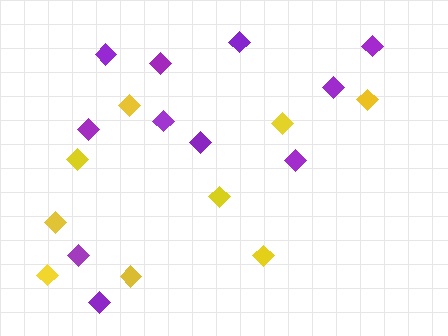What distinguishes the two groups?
There are 2 groups: one group of purple diamonds (11) and one group of yellow diamonds (9).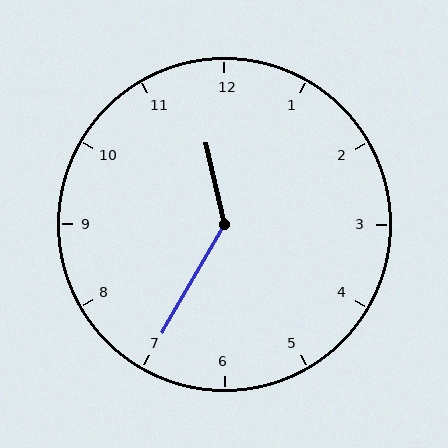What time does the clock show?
11:35.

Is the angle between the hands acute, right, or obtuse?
It is obtuse.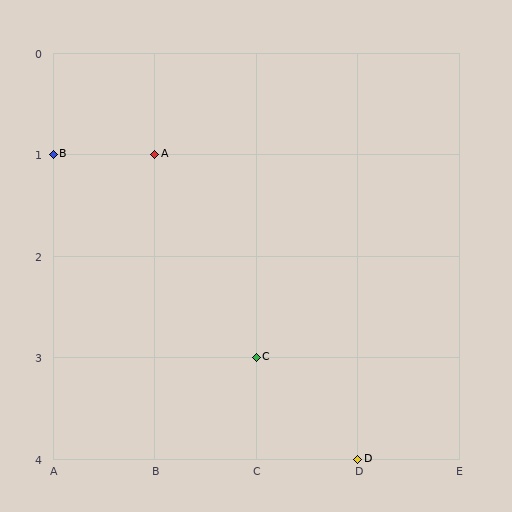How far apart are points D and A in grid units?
Points D and A are 2 columns and 3 rows apart (about 3.6 grid units diagonally).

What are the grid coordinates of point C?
Point C is at grid coordinates (C, 3).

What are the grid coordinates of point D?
Point D is at grid coordinates (D, 4).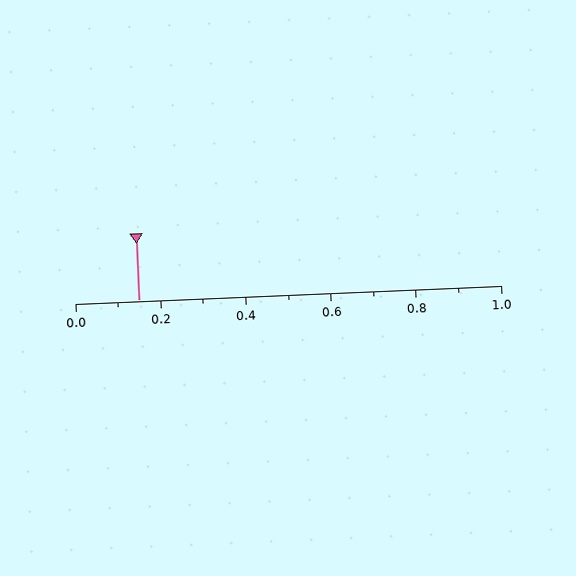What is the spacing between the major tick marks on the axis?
The major ticks are spaced 0.2 apart.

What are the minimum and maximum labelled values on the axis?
The axis runs from 0.0 to 1.0.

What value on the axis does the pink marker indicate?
The marker indicates approximately 0.15.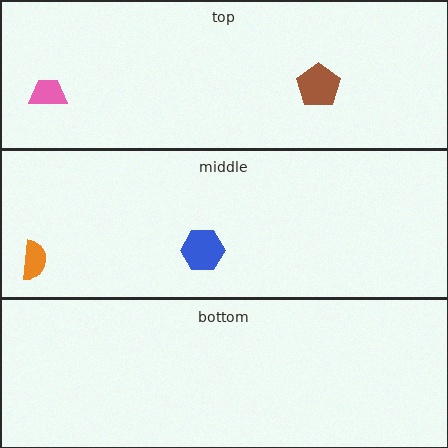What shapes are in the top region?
The brown pentagon, the pink trapezoid.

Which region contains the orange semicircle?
The middle region.